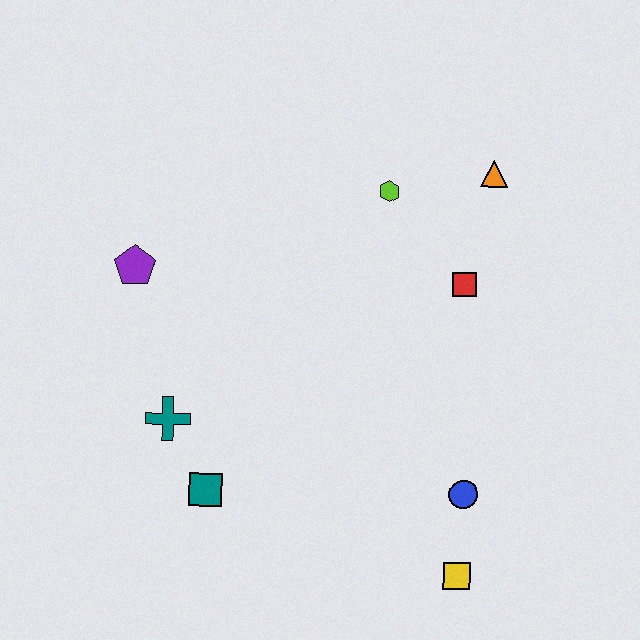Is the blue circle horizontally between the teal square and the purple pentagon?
No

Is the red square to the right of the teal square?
Yes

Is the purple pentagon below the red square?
No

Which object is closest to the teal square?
The teal cross is closest to the teal square.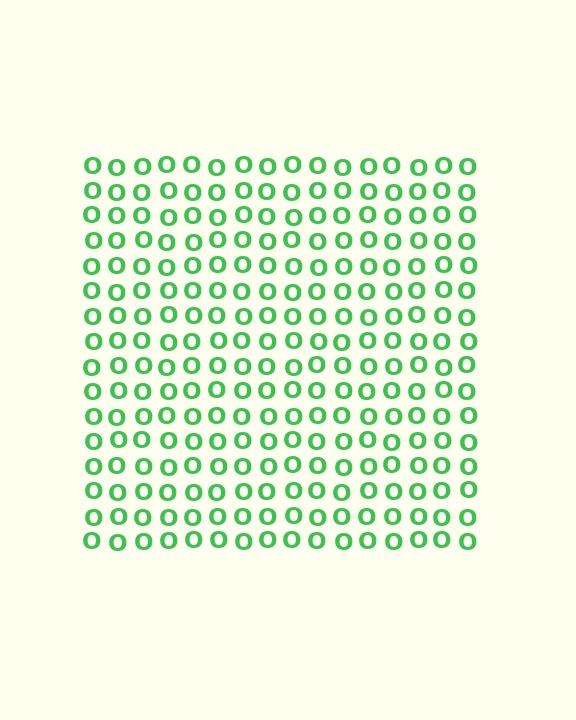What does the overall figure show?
The overall figure shows a square.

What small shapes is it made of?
It is made of small letter O's.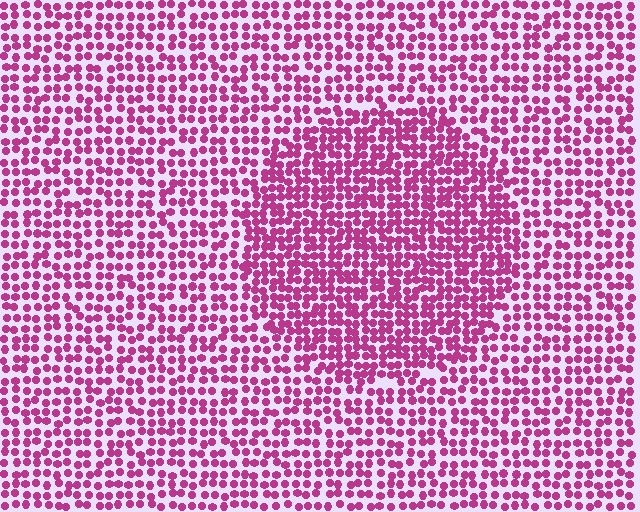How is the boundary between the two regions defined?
The boundary is defined by a change in element density (approximately 1.5x ratio). All elements are the same color, size, and shape.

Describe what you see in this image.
The image contains small magenta elements arranged at two different densities. A circle-shaped region is visible where the elements are more densely packed than the surrounding area.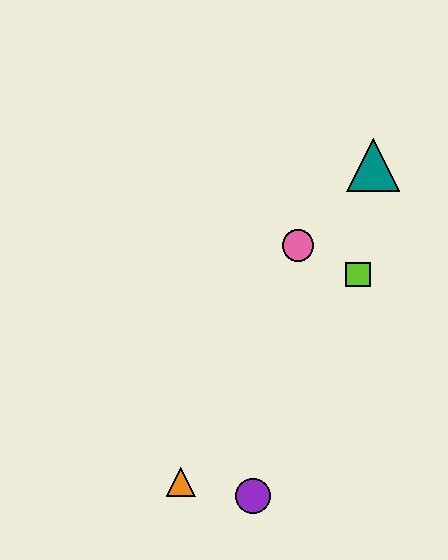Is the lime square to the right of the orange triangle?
Yes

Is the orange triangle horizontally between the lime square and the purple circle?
No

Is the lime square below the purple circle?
No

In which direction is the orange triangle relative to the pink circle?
The orange triangle is below the pink circle.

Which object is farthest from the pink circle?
The orange triangle is farthest from the pink circle.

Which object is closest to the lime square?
The pink circle is closest to the lime square.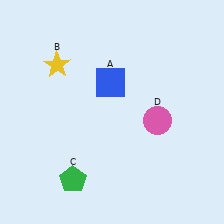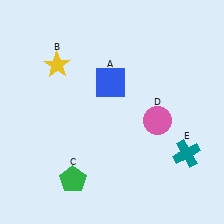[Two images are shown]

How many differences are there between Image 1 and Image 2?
There is 1 difference between the two images.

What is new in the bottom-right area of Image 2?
A teal cross (E) was added in the bottom-right area of Image 2.